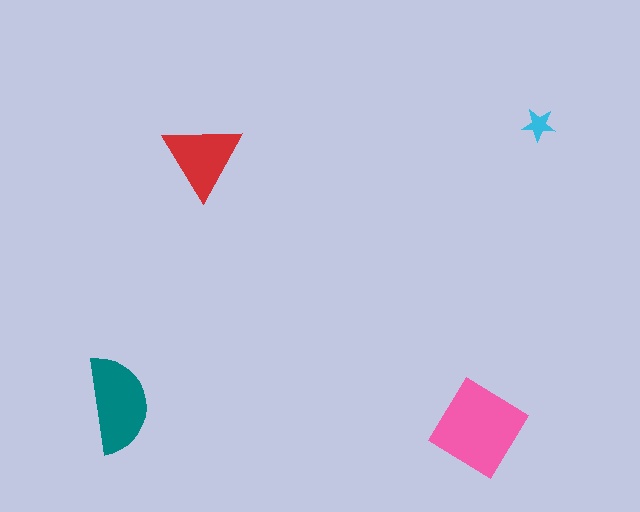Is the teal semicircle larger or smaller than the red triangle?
Larger.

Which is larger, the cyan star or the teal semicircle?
The teal semicircle.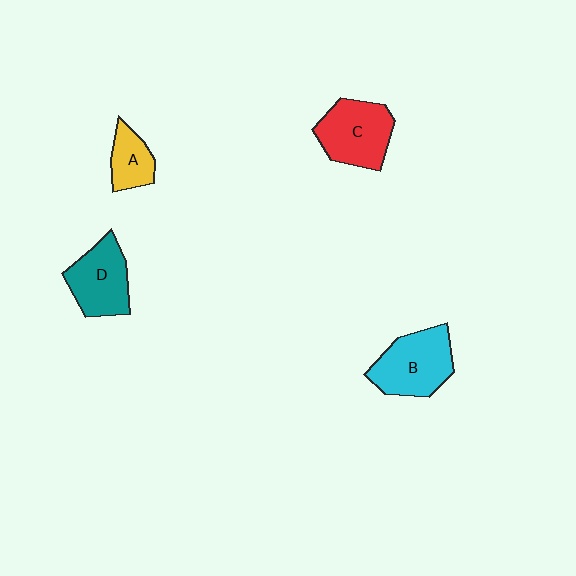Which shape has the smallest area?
Shape A (yellow).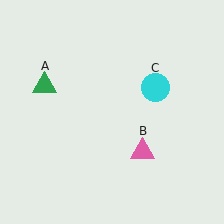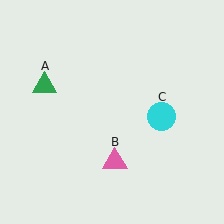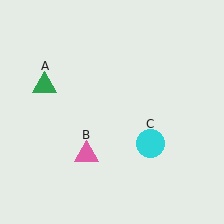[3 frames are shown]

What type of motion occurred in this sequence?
The pink triangle (object B), cyan circle (object C) rotated clockwise around the center of the scene.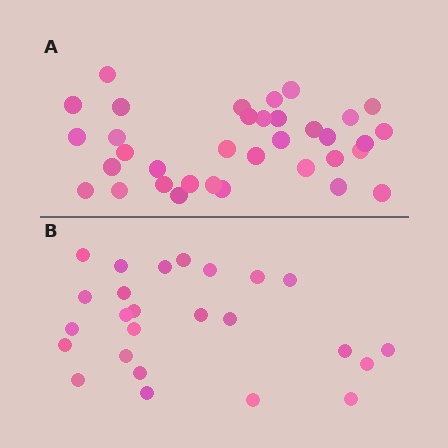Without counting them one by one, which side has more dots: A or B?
Region A (the top region) has more dots.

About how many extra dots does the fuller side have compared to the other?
Region A has roughly 10 or so more dots than region B.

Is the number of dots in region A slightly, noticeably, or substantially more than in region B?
Region A has noticeably more, but not dramatically so. The ratio is roughly 1.4 to 1.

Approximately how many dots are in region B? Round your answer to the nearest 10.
About 20 dots. (The exact count is 25, which rounds to 20.)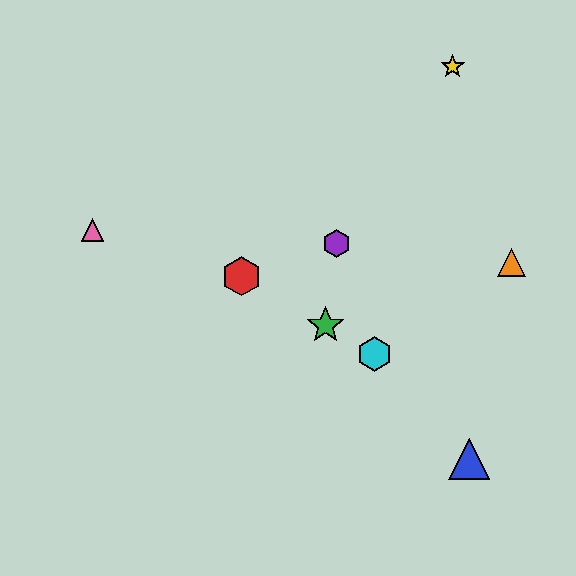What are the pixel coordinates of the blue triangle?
The blue triangle is at (469, 459).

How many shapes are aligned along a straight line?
3 shapes (the red hexagon, the green star, the cyan hexagon) are aligned along a straight line.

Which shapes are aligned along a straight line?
The red hexagon, the green star, the cyan hexagon are aligned along a straight line.